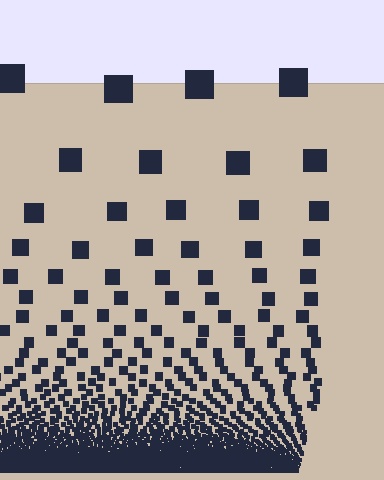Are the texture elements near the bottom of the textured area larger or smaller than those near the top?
Smaller. The gradient is inverted — elements near the bottom are smaller and denser.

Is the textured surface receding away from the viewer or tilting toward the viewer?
The surface appears to tilt toward the viewer. Texture elements get larger and sparser toward the top.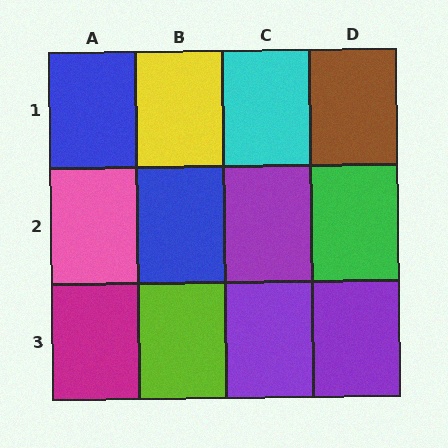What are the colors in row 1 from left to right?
Blue, yellow, cyan, brown.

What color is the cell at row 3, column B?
Lime.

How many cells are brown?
1 cell is brown.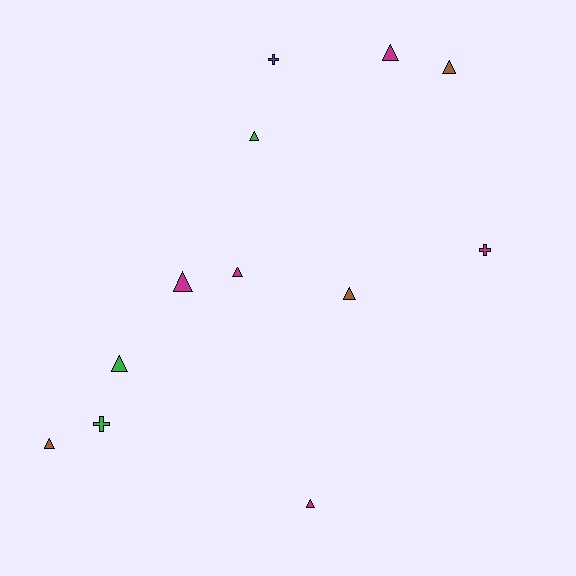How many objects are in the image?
There are 12 objects.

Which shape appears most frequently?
Triangle, with 9 objects.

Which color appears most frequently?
Magenta, with 5 objects.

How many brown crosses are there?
There are no brown crosses.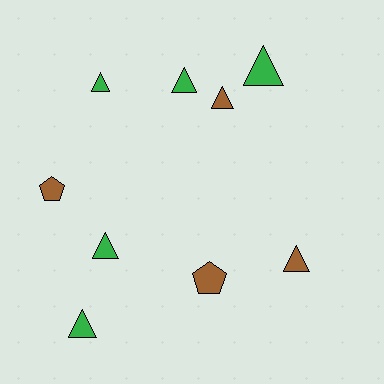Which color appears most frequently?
Green, with 5 objects.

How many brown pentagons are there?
There are 2 brown pentagons.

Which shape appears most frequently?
Triangle, with 7 objects.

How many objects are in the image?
There are 9 objects.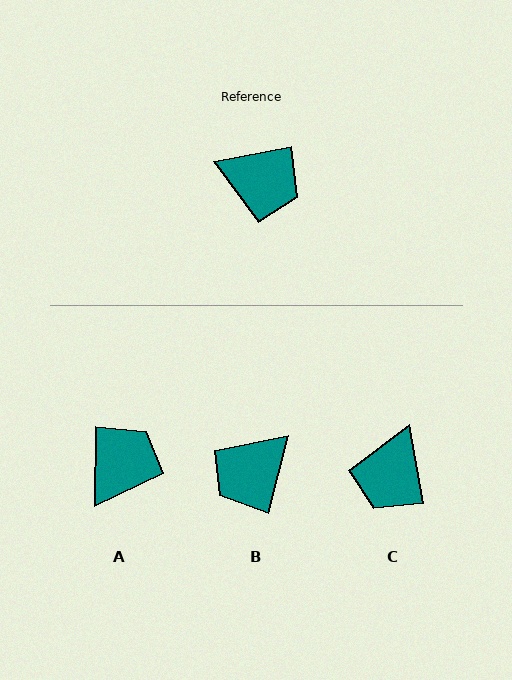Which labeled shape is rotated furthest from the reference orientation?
B, about 116 degrees away.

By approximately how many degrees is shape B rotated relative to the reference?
Approximately 116 degrees clockwise.